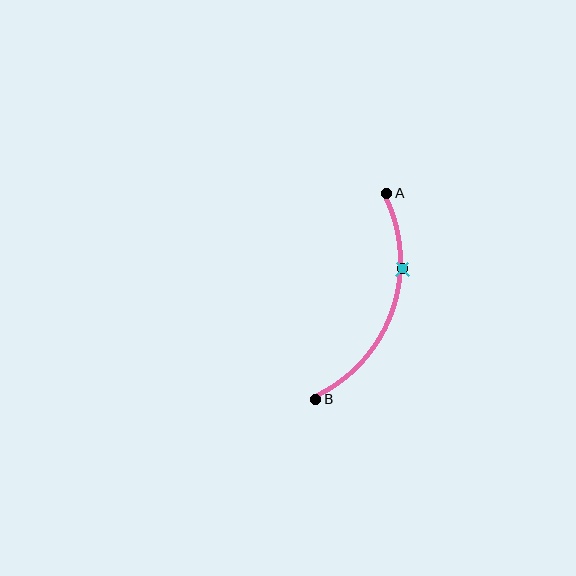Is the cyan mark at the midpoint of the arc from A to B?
No. The cyan mark lies on the arc but is closer to endpoint A. The arc midpoint would be at the point on the curve equidistant along the arc from both A and B.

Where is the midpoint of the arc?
The arc midpoint is the point on the curve farthest from the straight line joining A and B. It sits to the right of that line.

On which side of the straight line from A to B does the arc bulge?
The arc bulges to the right of the straight line connecting A and B.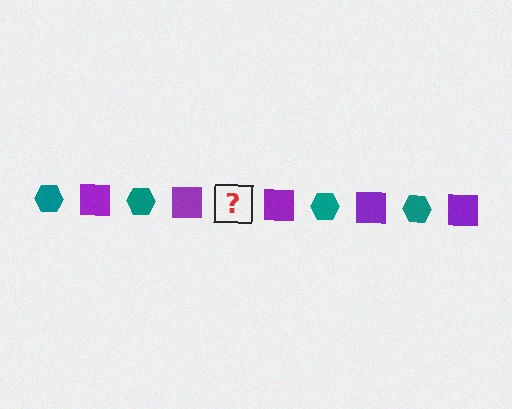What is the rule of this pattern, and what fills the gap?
The rule is that the pattern alternates between teal hexagon and purple square. The gap should be filled with a teal hexagon.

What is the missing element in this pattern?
The missing element is a teal hexagon.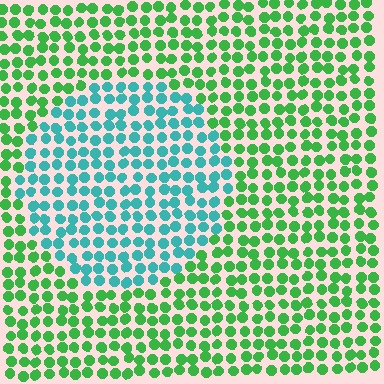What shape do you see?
I see a circle.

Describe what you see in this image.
The image is filled with small green elements in a uniform arrangement. A circle-shaped region is visible where the elements are tinted to a slightly different hue, forming a subtle color boundary.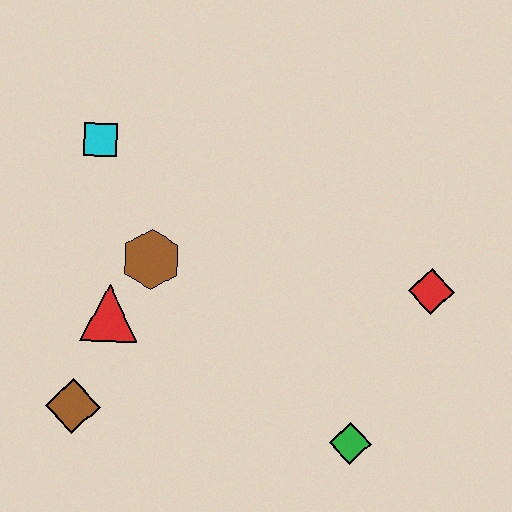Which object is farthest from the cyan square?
The green diamond is farthest from the cyan square.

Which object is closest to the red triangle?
The brown hexagon is closest to the red triangle.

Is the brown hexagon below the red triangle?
No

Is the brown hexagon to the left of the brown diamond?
No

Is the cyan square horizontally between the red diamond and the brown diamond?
Yes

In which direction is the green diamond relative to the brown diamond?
The green diamond is to the right of the brown diamond.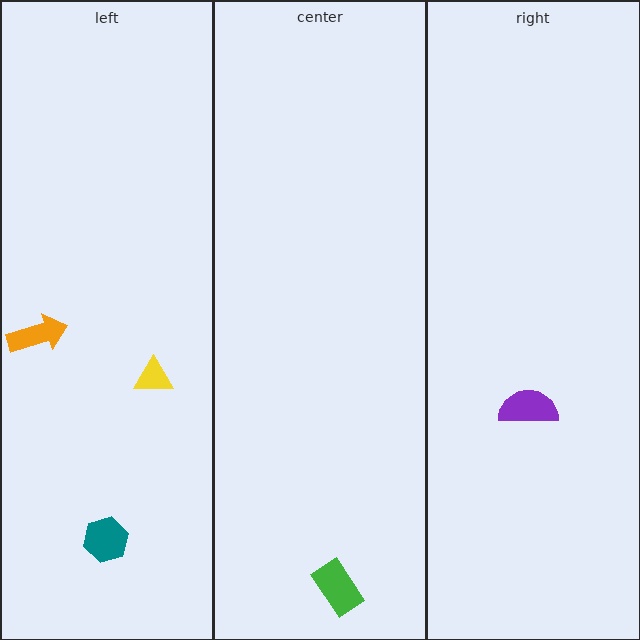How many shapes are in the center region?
1.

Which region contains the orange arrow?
The left region.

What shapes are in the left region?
The yellow triangle, the teal hexagon, the orange arrow.